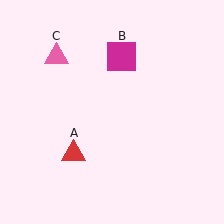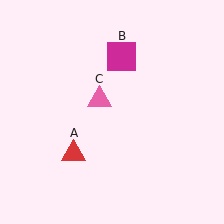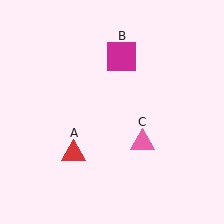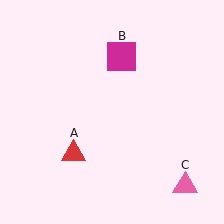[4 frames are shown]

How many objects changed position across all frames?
1 object changed position: pink triangle (object C).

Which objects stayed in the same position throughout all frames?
Red triangle (object A) and magenta square (object B) remained stationary.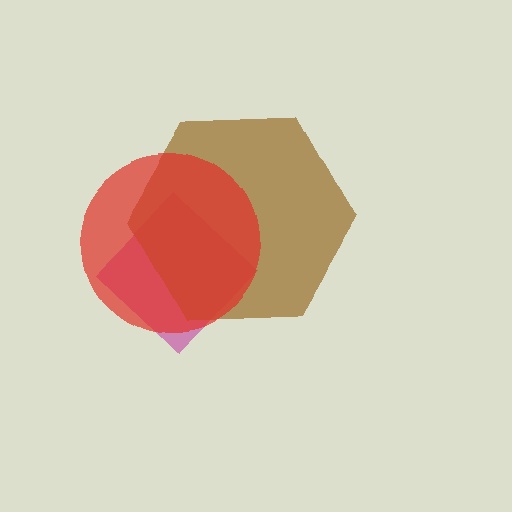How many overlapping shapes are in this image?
There are 3 overlapping shapes in the image.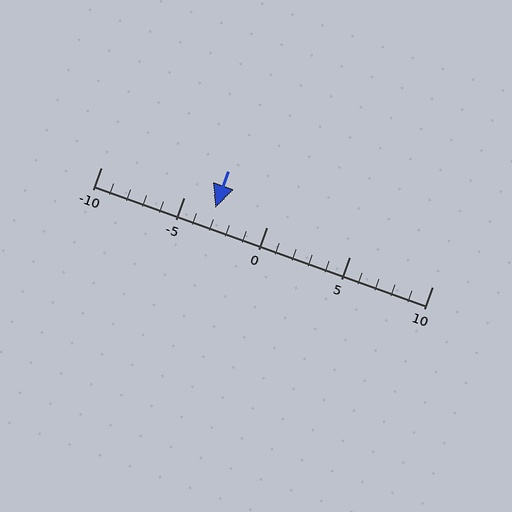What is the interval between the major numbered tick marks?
The major tick marks are spaced 5 units apart.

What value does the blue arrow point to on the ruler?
The blue arrow points to approximately -3.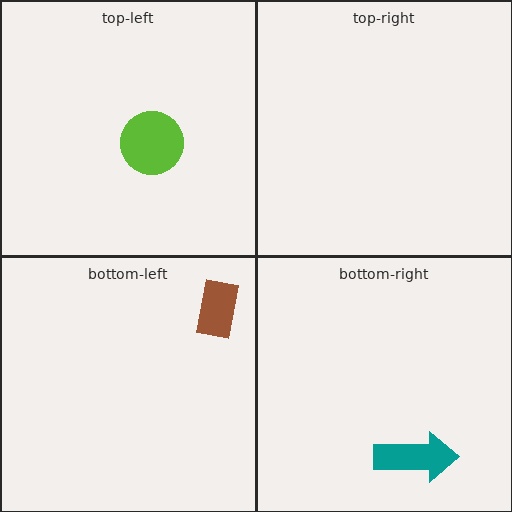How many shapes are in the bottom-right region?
1.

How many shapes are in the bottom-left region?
1.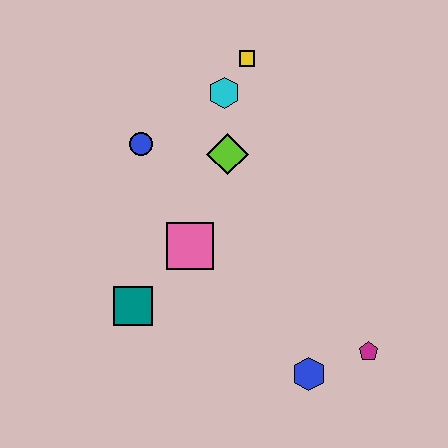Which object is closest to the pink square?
The teal square is closest to the pink square.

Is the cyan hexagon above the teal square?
Yes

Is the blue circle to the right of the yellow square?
No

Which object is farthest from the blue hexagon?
The yellow square is farthest from the blue hexagon.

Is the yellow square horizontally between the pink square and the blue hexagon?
Yes